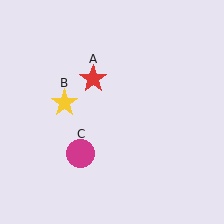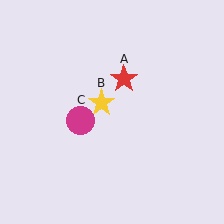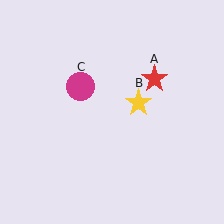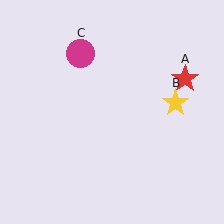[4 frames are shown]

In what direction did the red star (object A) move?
The red star (object A) moved right.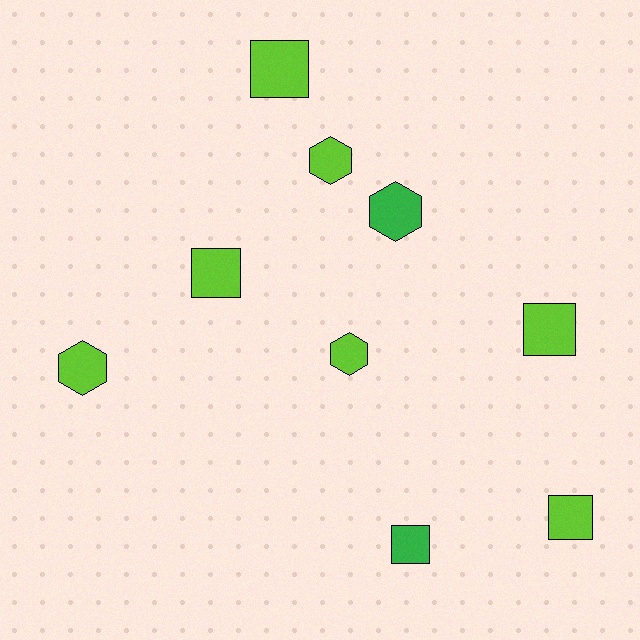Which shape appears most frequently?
Square, with 5 objects.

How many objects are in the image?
There are 9 objects.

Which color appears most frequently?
Lime, with 7 objects.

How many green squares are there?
There is 1 green square.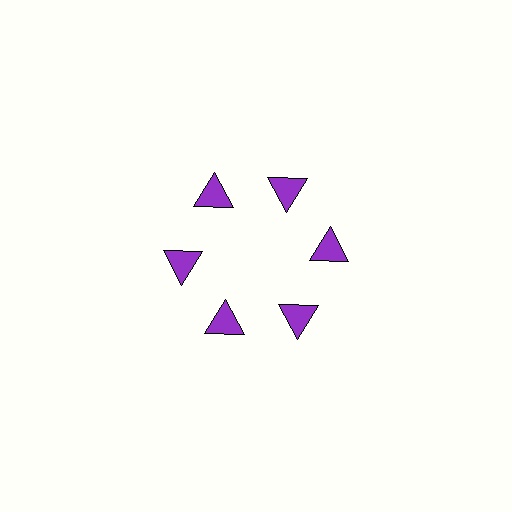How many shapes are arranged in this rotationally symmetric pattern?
There are 6 shapes, arranged in 6 groups of 1.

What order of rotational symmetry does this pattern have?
This pattern has 6-fold rotational symmetry.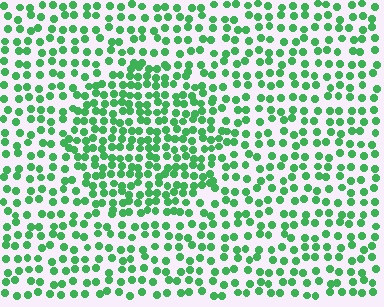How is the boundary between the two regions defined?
The boundary is defined by a change in element density (approximately 1.6x ratio). All elements are the same color, size, and shape.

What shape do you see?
I see a circle.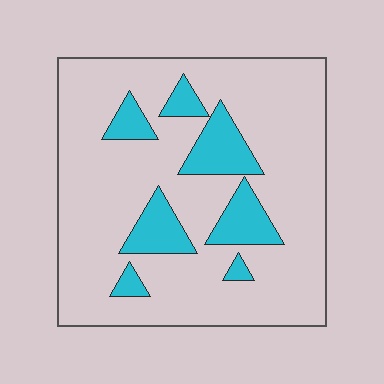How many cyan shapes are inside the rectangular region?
7.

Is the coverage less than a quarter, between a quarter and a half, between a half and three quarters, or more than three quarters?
Less than a quarter.